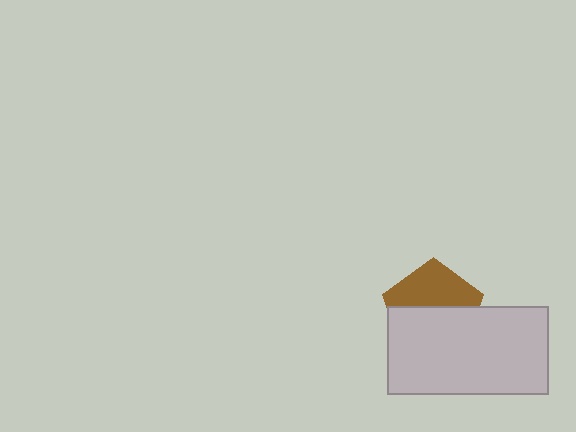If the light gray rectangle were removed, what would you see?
You would see the complete brown pentagon.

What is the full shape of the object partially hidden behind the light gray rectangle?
The partially hidden object is a brown pentagon.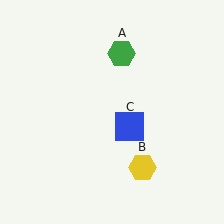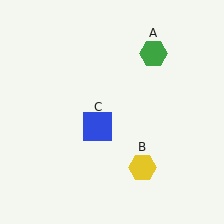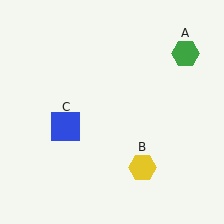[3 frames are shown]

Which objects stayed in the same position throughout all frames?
Yellow hexagon (object B) remained stationary.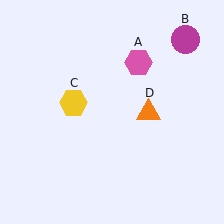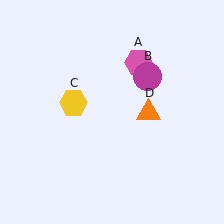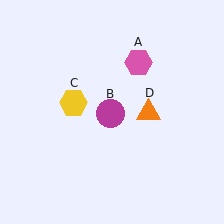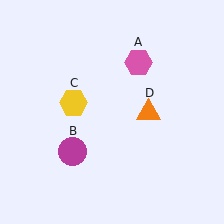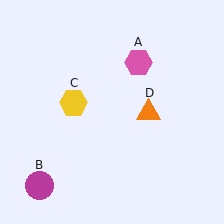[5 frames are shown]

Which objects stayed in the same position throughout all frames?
Pink hexagon (object A) and yellow hexagon (object C) and orange triangle (object D) remained stationary.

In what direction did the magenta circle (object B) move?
The magenta circle (object B) moved down and to the left.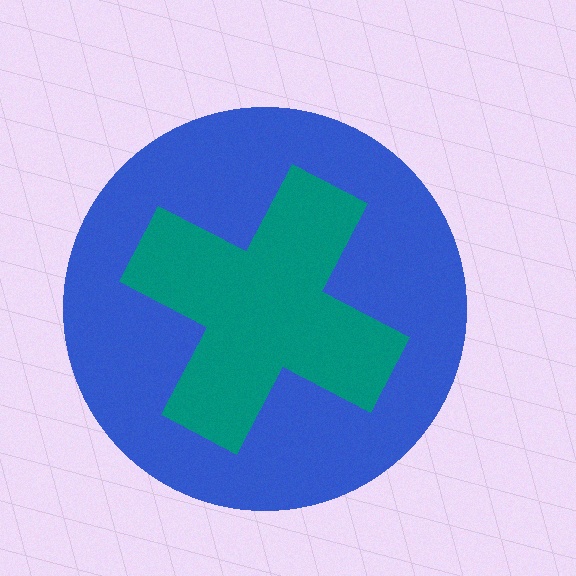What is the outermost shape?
The blue circle.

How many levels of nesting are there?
2.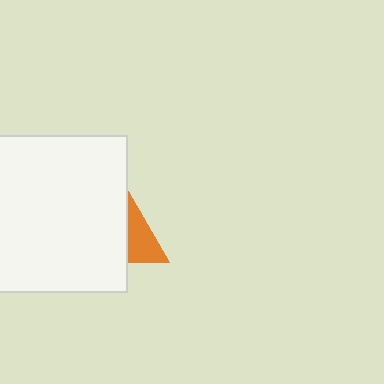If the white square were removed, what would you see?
You would see the complete orange triangle.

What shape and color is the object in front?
The object in front is a white square.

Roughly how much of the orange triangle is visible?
A small part of it is visible (roughly 38%).